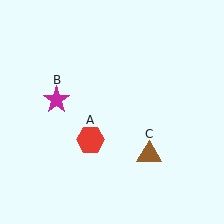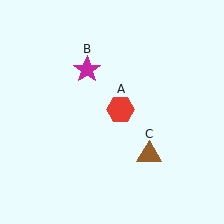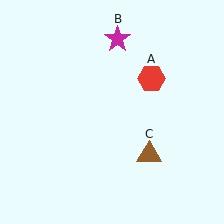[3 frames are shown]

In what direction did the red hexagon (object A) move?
The red hexagon (object A) moved up and to the right.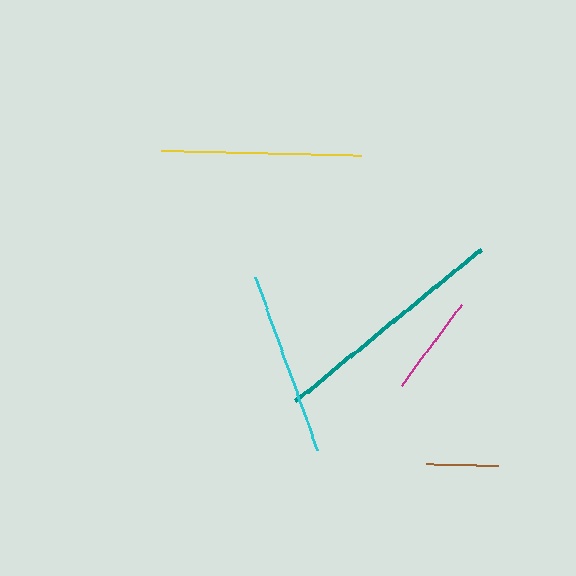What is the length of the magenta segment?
The magenta segment is approximately 100 pixels long.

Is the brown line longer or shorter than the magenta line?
The magenta line is longer than the brown line.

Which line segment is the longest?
The teal line is the longest at approximately 240 pixels.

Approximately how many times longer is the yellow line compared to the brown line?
The yellow line is approximately 2.8 times the length of the brown line.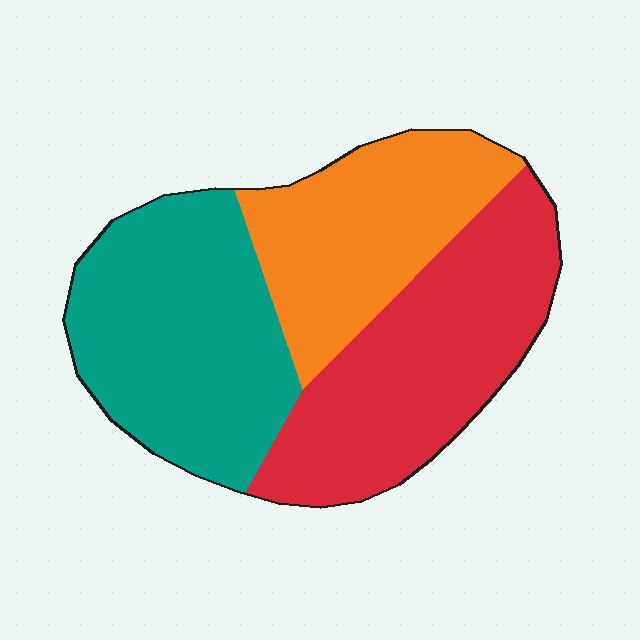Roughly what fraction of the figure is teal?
Teal covers roughly 35% of the figure.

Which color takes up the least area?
Orange, at roughly 25%.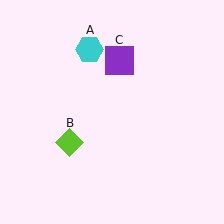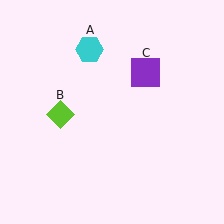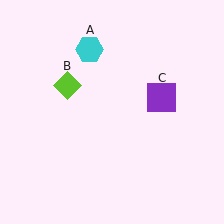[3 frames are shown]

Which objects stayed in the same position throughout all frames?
Cyan hexagon (object A) remained stationary.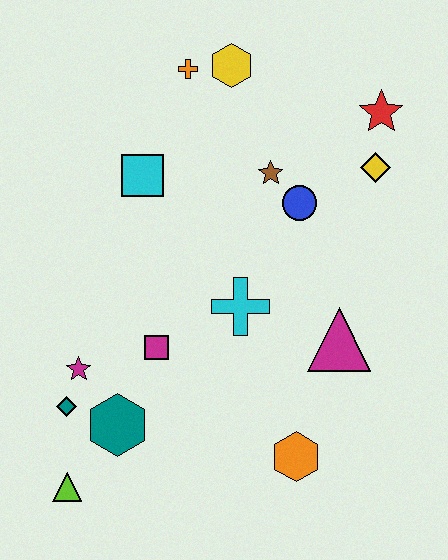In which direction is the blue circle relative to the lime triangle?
The blue circle is above the lime triangle.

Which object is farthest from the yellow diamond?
The lime triangle is farthest from the yellow diamond.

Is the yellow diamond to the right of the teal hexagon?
Yes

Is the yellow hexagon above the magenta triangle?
Yes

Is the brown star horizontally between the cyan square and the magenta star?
No